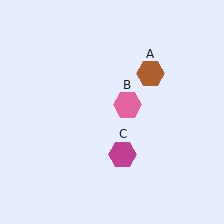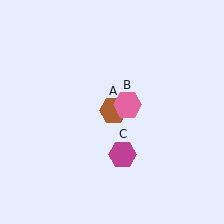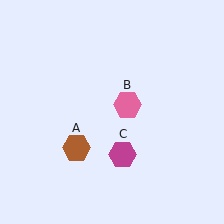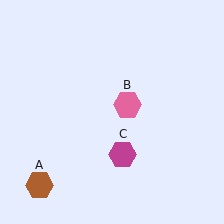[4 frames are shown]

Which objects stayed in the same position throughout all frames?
Pink hexagon (object B) and magenta hexagon (object C) remained stationary.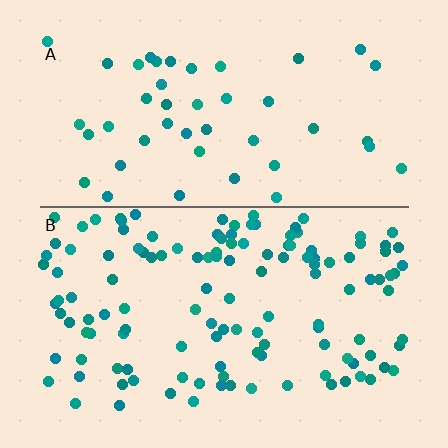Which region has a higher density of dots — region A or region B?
B (the bottom).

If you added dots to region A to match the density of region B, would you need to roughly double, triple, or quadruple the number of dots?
Approximately triple.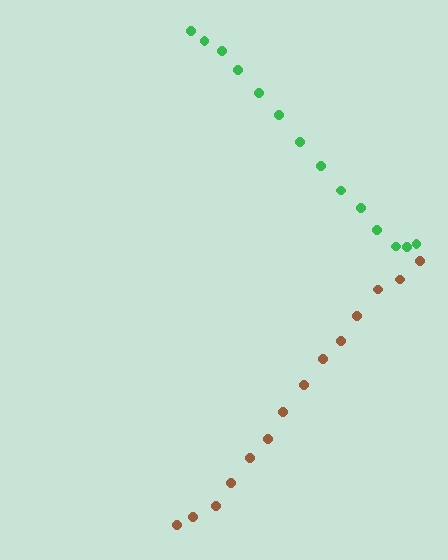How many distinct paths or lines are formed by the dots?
There are 2 distinct paths.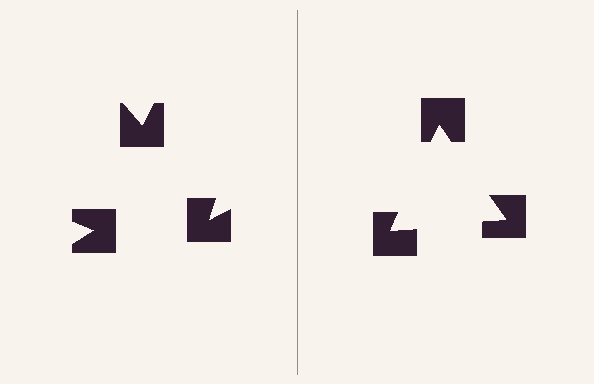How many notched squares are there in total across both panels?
6 — 3 on each side.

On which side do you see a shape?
An illusory triangle appears on the right side. On the left side the wedge cuts are rotated, so no coherent shape forms.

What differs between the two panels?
The notched squares are positioned identically on both sides; only the wedge orientations differ. On the right they align to a triangle; on the left they are misaligned.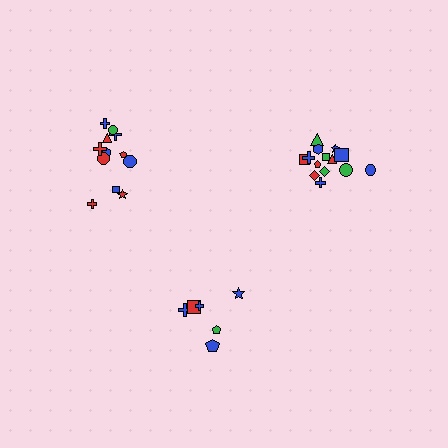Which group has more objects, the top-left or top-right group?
The top-right group.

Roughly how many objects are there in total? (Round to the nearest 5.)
Roughly 35 objects in total.